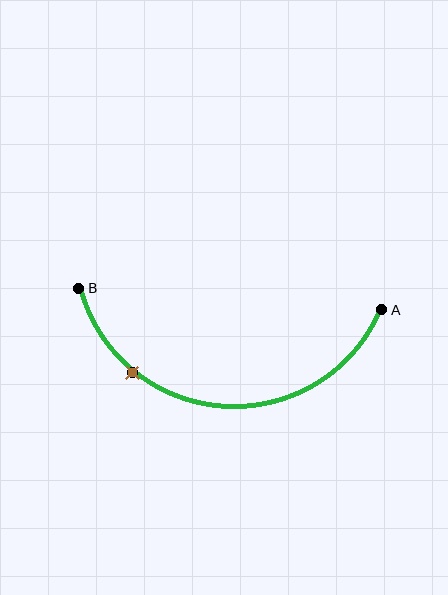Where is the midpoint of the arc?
The arc midpoint is the point on the curve farthest from the straight line joining A and B. It sits below that line.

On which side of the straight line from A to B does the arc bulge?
The arc bulges below the straight line connecting A and B.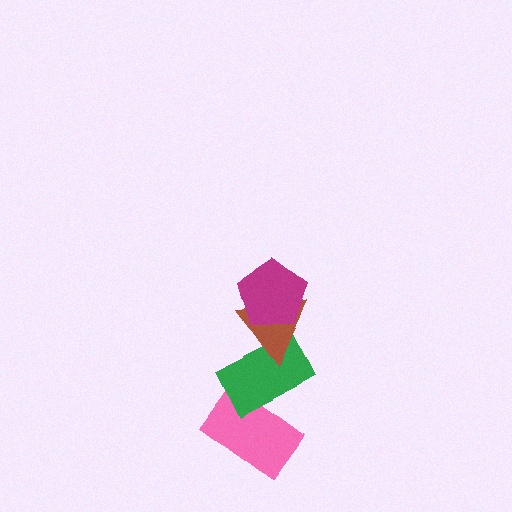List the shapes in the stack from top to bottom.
From top to bottom: the magenta pentagon, the brown triangle, the green rectangle, the pink rectangle.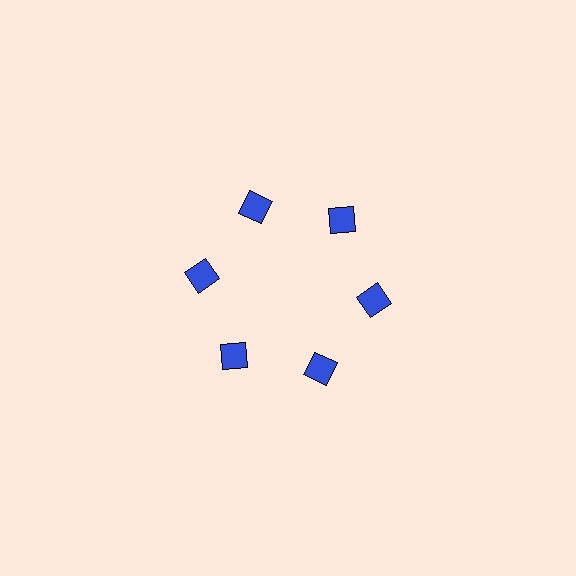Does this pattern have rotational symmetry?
Yes, this pattern has 6-fold rotational symmetry. It looks the same after rotating 60 degrees around the center.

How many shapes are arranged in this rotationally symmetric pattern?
There are 6 shapes, arranged in 6 groups of 1.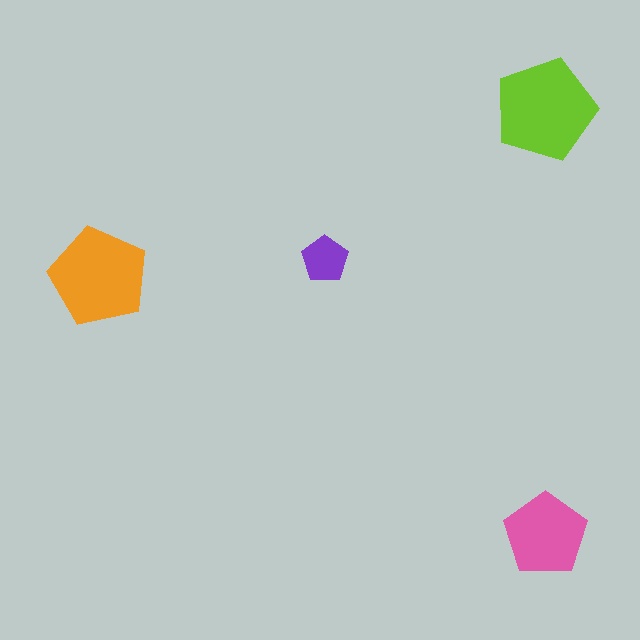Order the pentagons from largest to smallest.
the lime one, the orange one, the pink one, the purple one.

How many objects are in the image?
There are 4 objects in the image.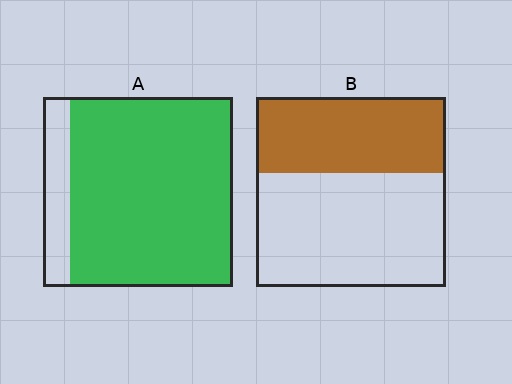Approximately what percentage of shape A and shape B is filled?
A is approximately 85% and B is approximately 40%.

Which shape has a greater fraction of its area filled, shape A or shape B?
Shape A.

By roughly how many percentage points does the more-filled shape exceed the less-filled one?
By roughly 45 percentage points (A over B).